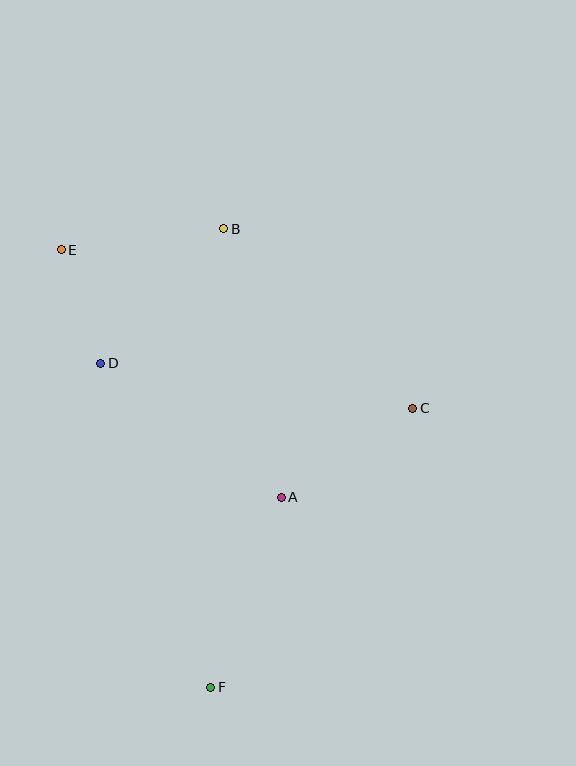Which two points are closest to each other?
Points D and E are closest to each other.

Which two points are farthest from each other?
Points E and F are farthest from each other.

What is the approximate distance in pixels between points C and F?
The distance between C and F is approximately 344 pixels.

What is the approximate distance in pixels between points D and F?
The distance between D and F is approximately 342 pixels.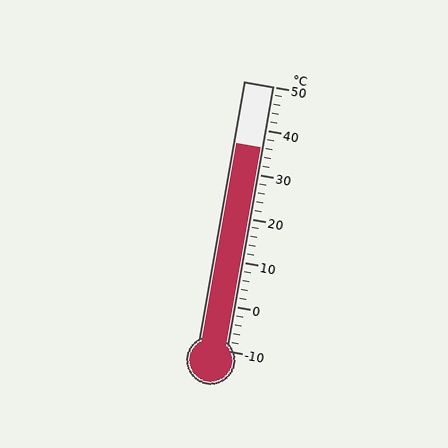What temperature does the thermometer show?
The thermometer shows approximately 36°C.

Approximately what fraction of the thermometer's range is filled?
The thermometer is filled to approximately 75% of its range.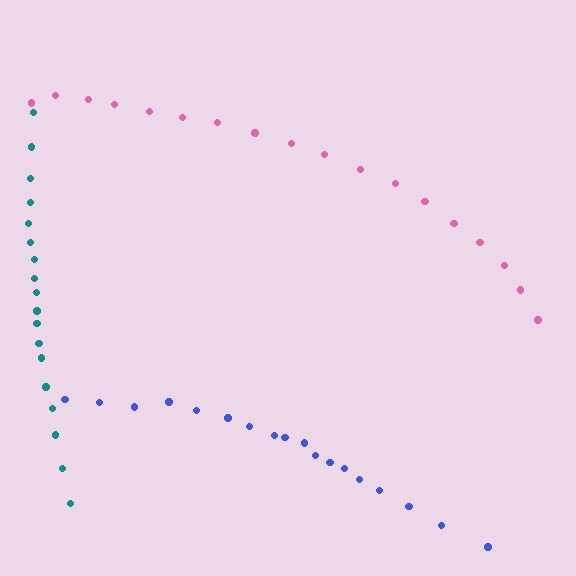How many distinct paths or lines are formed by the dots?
There are 3 distinct paths.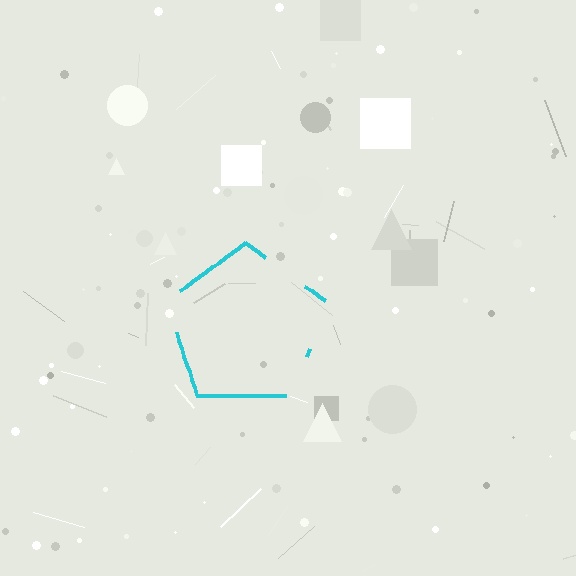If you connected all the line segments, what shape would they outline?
They would outline a pentagon.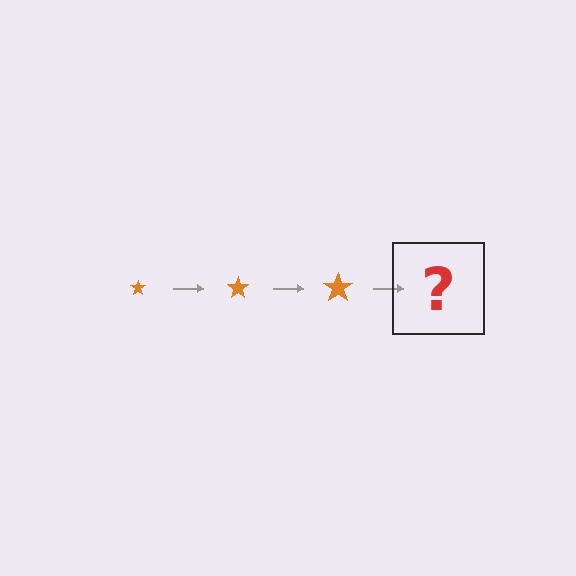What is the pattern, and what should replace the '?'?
The pattern is that the star gets progressively larger each step. The '?' should be an orange star, larger than the previous one.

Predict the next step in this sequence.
The next step is an orange star, larger than the previous one.